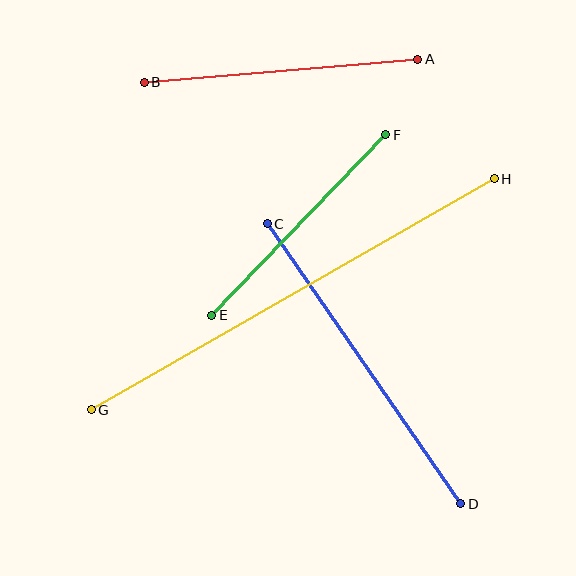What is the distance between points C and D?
The distance is approximately 340 pixels.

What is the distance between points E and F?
The distance is approximately 251 pixels.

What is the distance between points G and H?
The distance is approximately 464 pixels.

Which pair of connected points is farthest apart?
Points G and H are farthest apart.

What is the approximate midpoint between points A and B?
The midpoint is at approximately (281, 71) pixels.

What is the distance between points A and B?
The distance is approximately 275 pixels.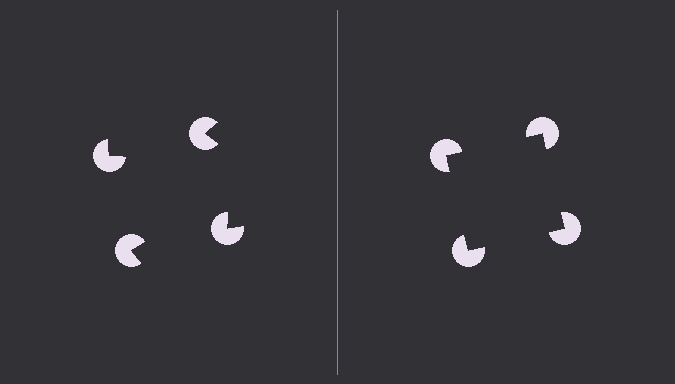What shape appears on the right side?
An illusory square.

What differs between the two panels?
The pac-man discs are positioned identically on both sides; only the wedge orientations differ. On the right they align to a square; on the left they are misaligned.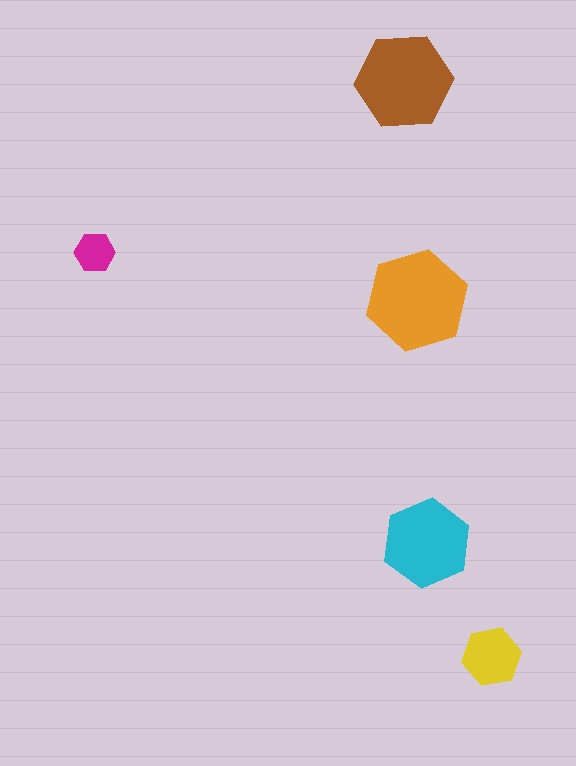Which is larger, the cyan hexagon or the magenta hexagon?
The cyan one.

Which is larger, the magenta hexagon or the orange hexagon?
The orange one.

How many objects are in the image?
There are 5 objects in the image.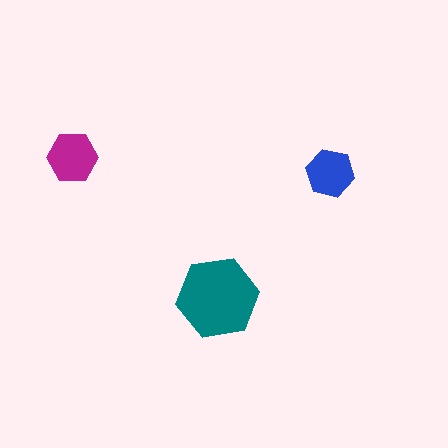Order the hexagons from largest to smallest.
the teal one, the magenta one, the blue one.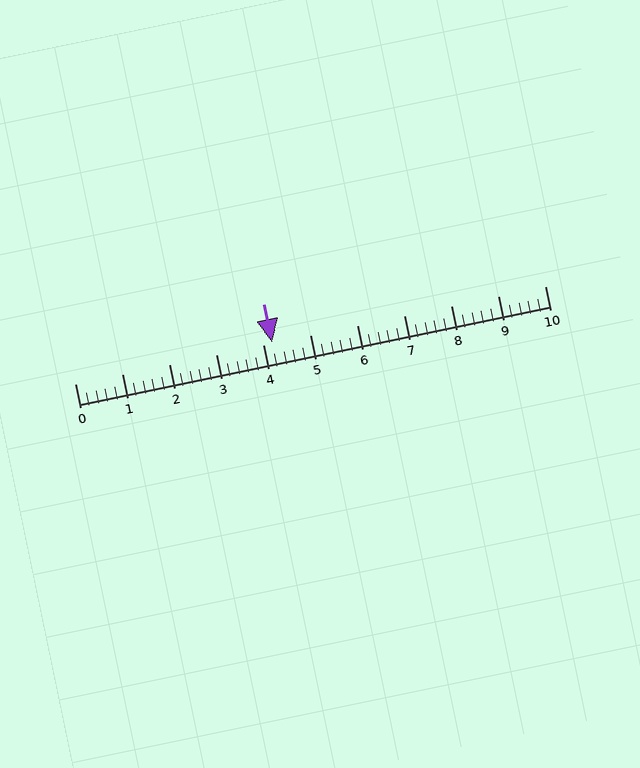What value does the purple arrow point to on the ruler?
The purple arrow points to approximately 4.2.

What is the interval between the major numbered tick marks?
The major tick marks are spaced 1 units apart.